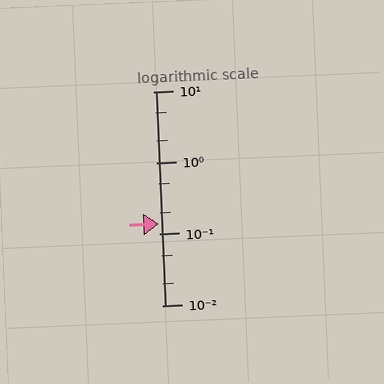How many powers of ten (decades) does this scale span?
The scale spans 3 decades, from 0.01 to 10.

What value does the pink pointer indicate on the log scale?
The pointer indicates approximately 0.14.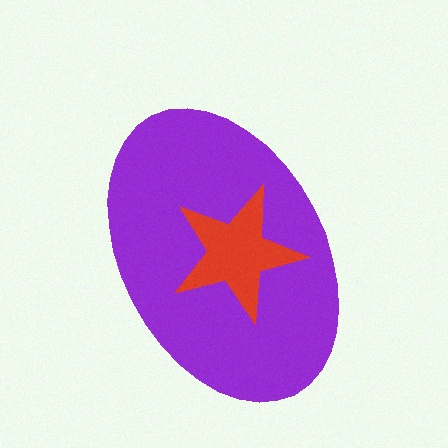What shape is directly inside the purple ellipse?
The red star.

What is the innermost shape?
The red star.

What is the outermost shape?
The purple ellipse.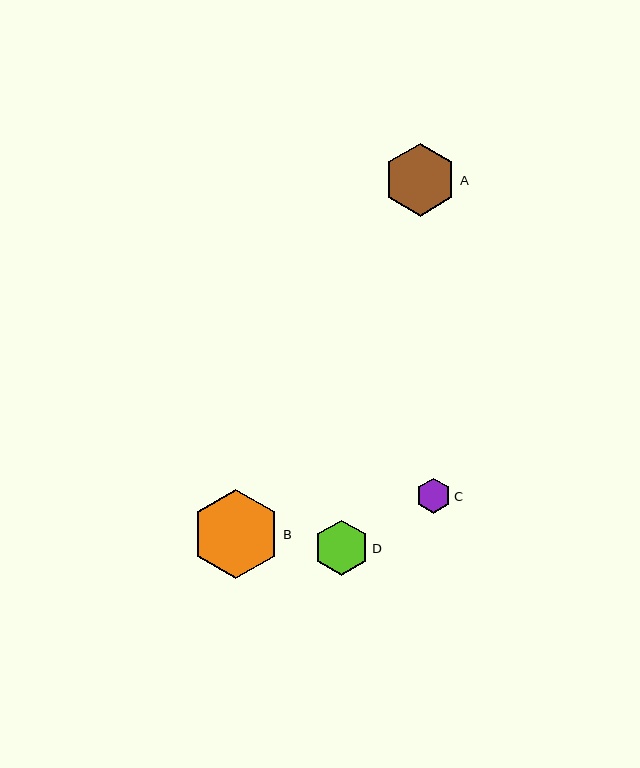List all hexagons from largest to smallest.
From largest to smallest: B, A, D, C.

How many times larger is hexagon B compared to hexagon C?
Hexagon B is approximately 2.5 times the size of hexagon C.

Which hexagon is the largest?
Hexagon B is the largest with a size of approximately 88 pixels.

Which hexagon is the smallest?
Hexagon C is the smallest with a size of approximately 35 pixels.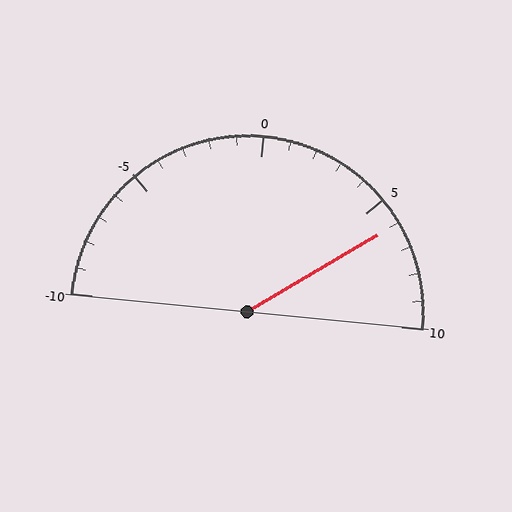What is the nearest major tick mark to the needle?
The nearest major tick mark is 5.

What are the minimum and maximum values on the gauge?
The gauge ranges from -10 to 10.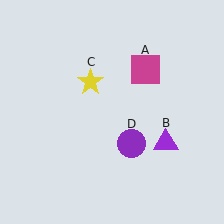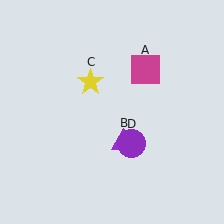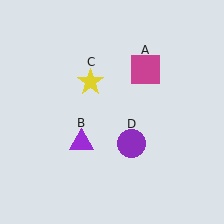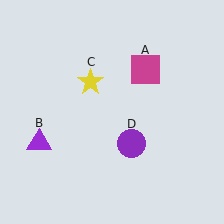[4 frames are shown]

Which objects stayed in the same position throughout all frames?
Magenta square (object A) and yellow star (object C) and purple circle (object D) remained stationary.